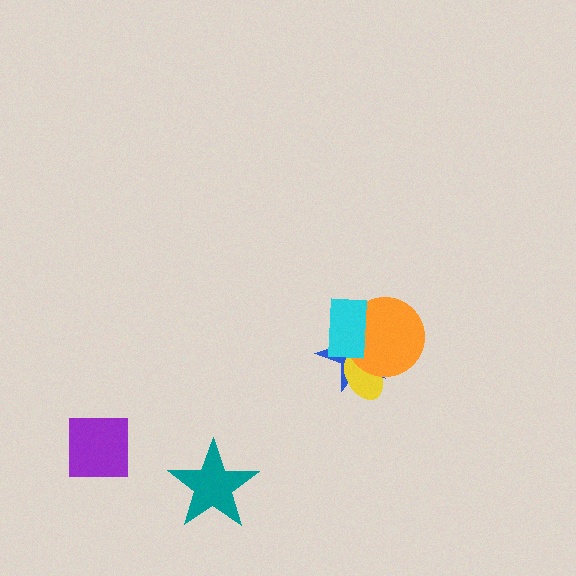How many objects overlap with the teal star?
0 objects overlap with the teal star.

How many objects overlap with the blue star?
3 objects overlap with the blue star.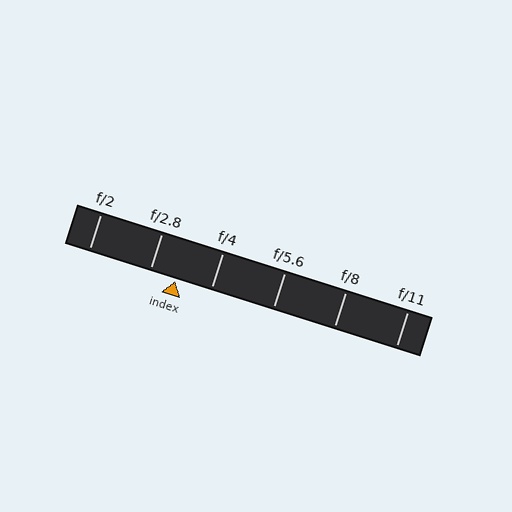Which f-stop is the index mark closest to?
The index mark is closest to f/2.8.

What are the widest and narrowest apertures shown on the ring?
The widest aperture shown is f/2 and the narrowest is f/11.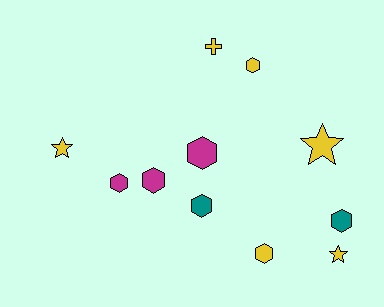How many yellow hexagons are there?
There are 2 yellow hexagons.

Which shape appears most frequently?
Hexagon, with 7 objects.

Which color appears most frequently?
Yellow, with 6 objects.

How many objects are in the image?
There are 11 objects.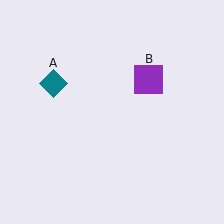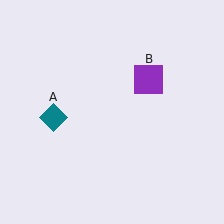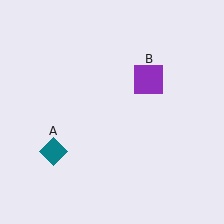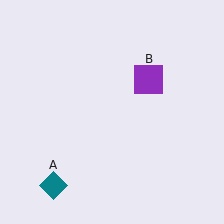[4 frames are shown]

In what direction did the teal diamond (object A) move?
The teal diamond (object A) moved down.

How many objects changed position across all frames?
1 object changed position: teal diamond (object A).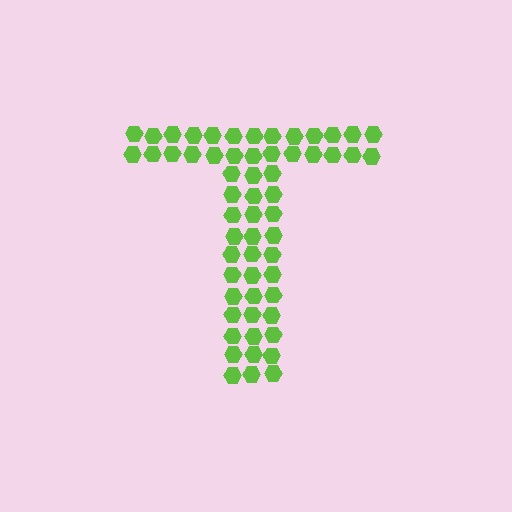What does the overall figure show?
The overall figure shows the letter T.